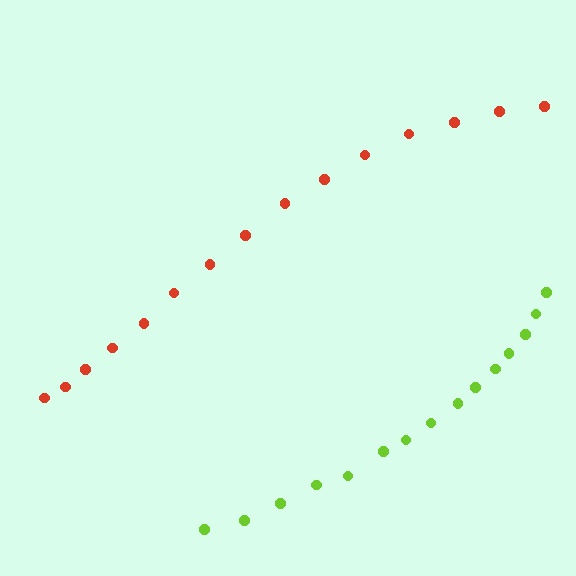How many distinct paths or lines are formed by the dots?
There are 2 distinct paths.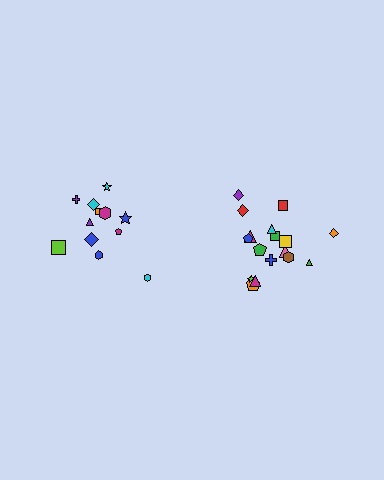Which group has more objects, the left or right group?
The right group.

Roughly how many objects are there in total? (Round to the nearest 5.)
Roughly 30 objects in total.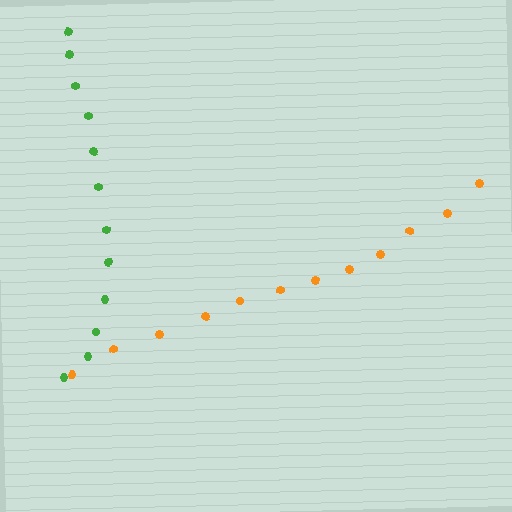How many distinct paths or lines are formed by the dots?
There are 2 distinct paths.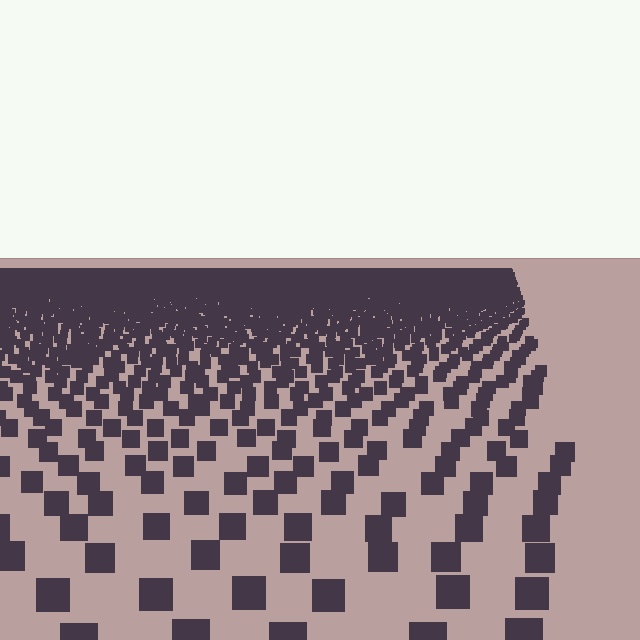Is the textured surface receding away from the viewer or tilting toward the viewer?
The surface is receding away from the viewer. Texture elements get smaller and denser toward the top.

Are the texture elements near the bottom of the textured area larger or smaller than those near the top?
Larger. Near the bottom, elements are closer to the viewer and appear at a bigger on-screen size.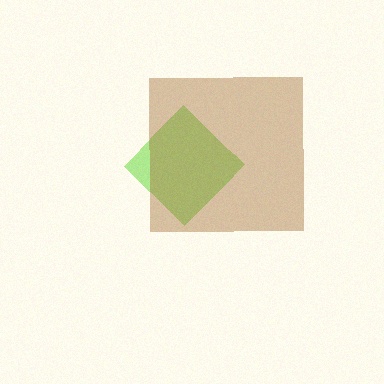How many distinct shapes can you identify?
There are 2 distinct shapes: a lime diamond, a brown square.